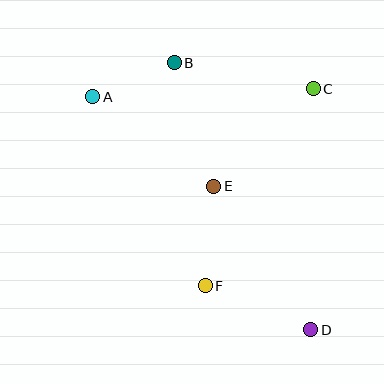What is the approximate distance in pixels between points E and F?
The distance between E and F is approximately 100 pixels.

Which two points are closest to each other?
Points A and B are closest to each other.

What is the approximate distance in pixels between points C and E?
The distance between C and E is approximately 139 pixels.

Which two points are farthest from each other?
Points A and D are farthest from each other.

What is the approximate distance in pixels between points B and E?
The distance between B and E is approximately 130 pixels.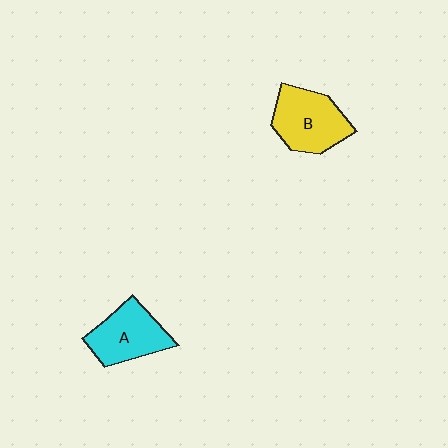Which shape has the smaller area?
Shape A (cyan).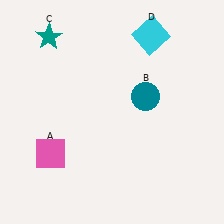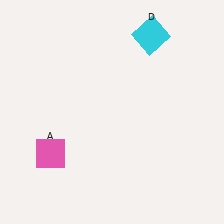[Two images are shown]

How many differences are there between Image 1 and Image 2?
There are 2 differences between the two images.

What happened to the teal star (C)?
The teal star (C) was removed in Image 2. It was in the top-left area of Image 1.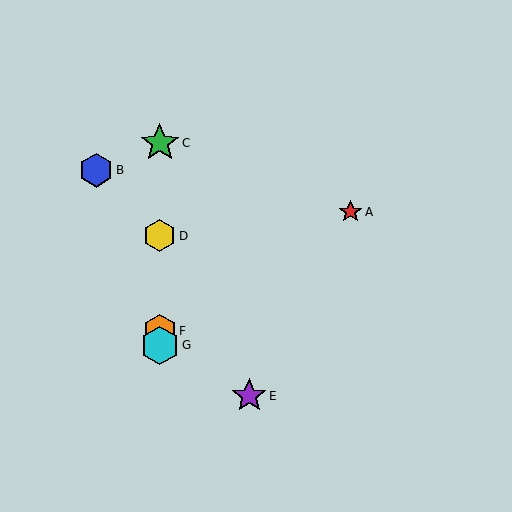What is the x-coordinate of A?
Object A is at x≈351.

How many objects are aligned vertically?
4 objects (C, D, F, G) are aligned vertically.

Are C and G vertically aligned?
Yes, both are at x≈160.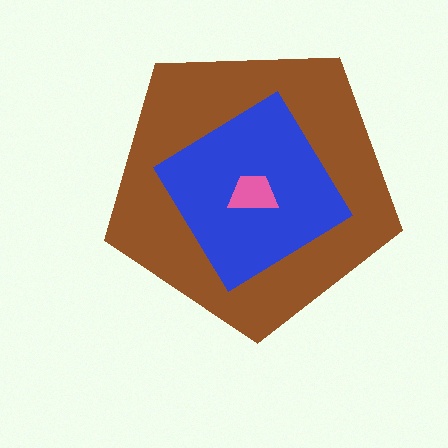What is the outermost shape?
The brown pentagon.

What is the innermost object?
The pink trapezoid.